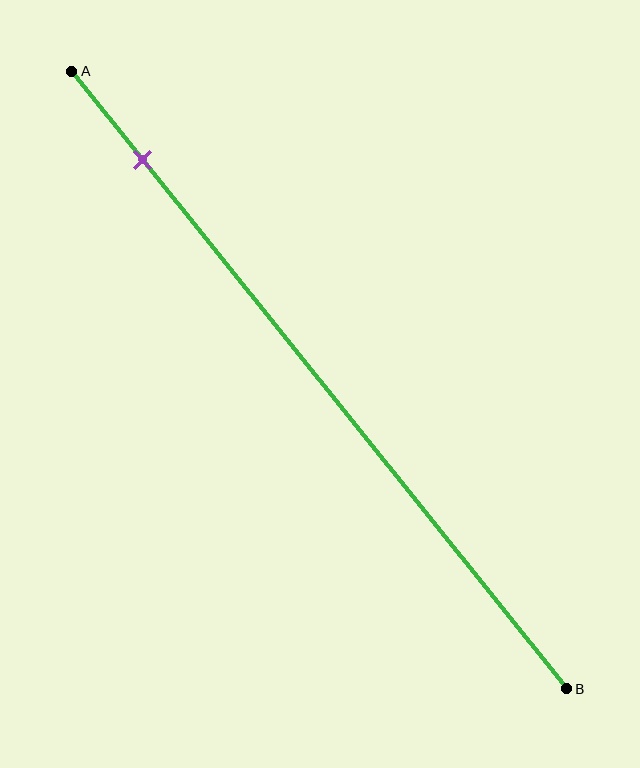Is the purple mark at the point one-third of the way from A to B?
No, the mark is at about 15% from A, not at the 33% one-third point.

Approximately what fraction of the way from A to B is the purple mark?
The purple mark is approximately 15% of the way from A to B.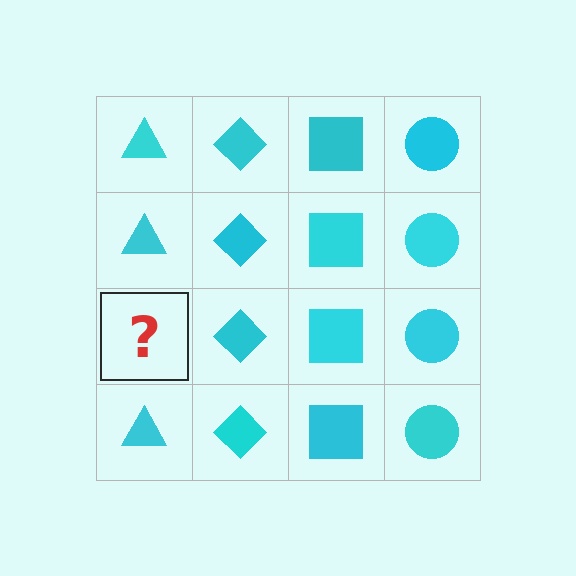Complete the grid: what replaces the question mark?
The question mark should be replaced with a cyan triangle.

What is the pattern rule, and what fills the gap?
The rule is that each column has a consistent shape. The gap should be filled with a cyan triangle.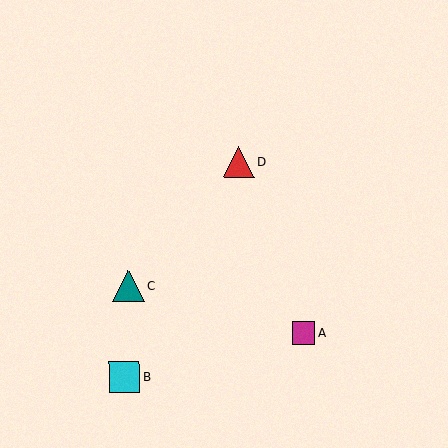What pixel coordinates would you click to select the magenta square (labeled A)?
Click at (304, 333) to select the magenta square A.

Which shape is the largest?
The teal triangle (labeled C) is the largest.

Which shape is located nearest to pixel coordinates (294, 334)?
The magenta square (labeled A) at (304, 333) is nearest to that location.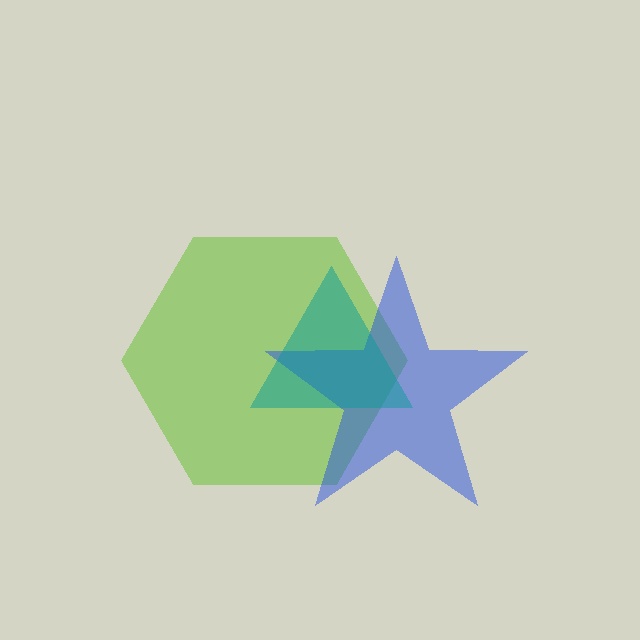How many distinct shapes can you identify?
There are 3 distinct shapes: a lime hexagon, a blue star, a teal triangle.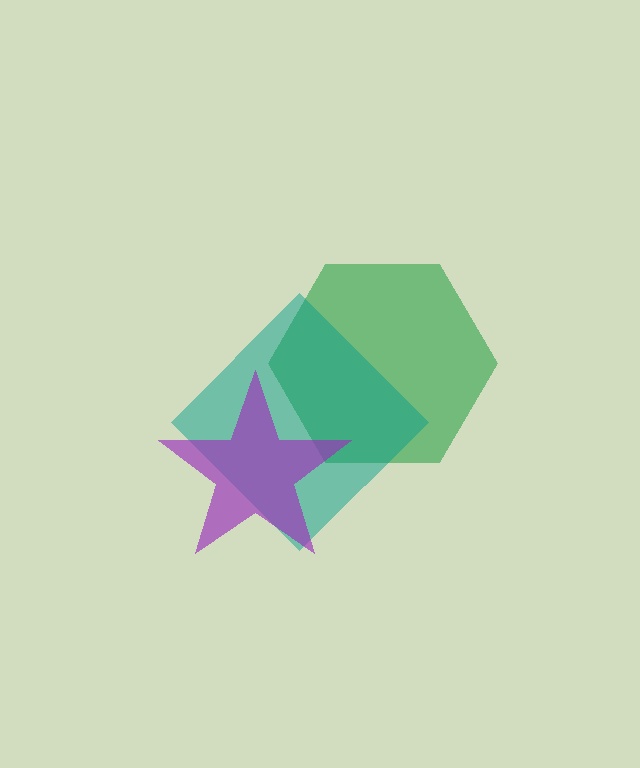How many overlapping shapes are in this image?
There are 3 overlapping shapes in the image.